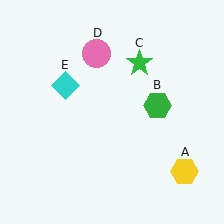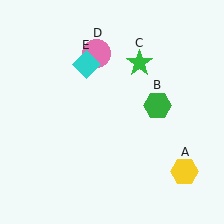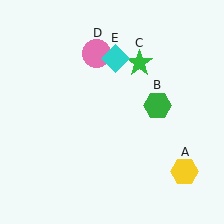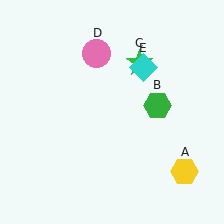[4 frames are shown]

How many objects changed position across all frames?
1 object changed position: cyan diamond (object E).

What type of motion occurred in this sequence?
The cyan diamond (object E) rotated clockwise around the center of the scene.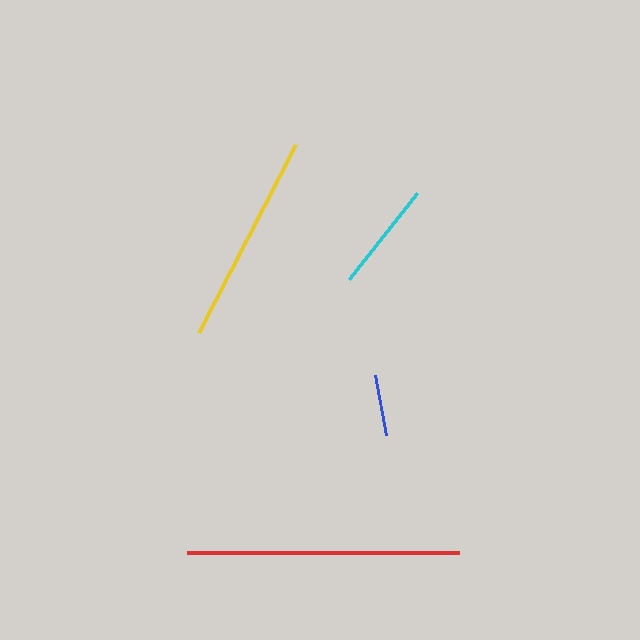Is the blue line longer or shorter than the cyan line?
The cyan line is longer than the blue line.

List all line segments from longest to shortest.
From longest to shortest: red, yellow, cyan, blue.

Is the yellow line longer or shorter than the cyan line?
The yellow line is longer than the cyan line.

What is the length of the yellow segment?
The yellow segment is approximately 211 pixels long.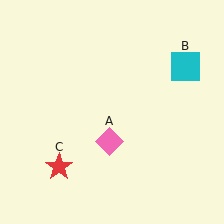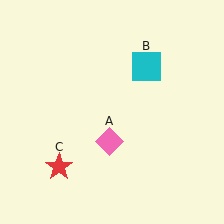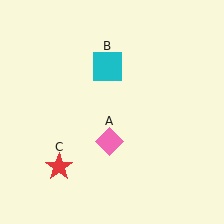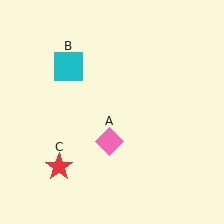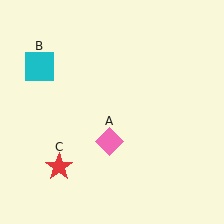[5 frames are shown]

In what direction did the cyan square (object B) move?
The cyan square (object B) moved left.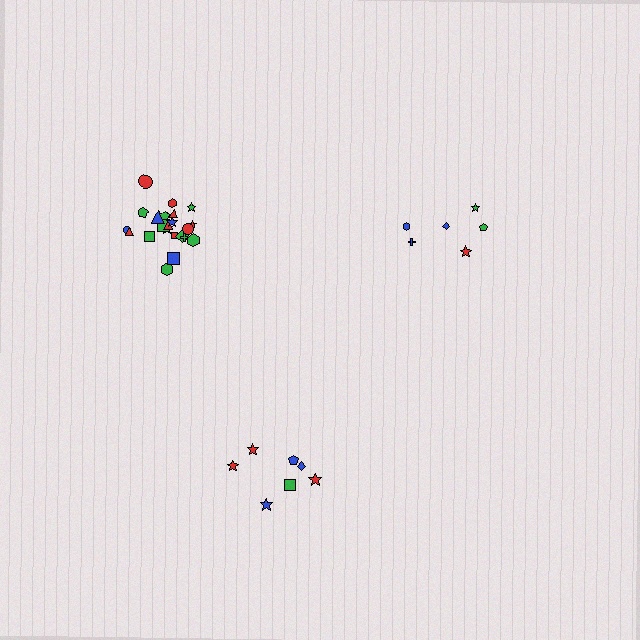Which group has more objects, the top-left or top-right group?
The top-left group.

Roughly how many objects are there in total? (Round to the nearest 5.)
Roughly 35 objects in total.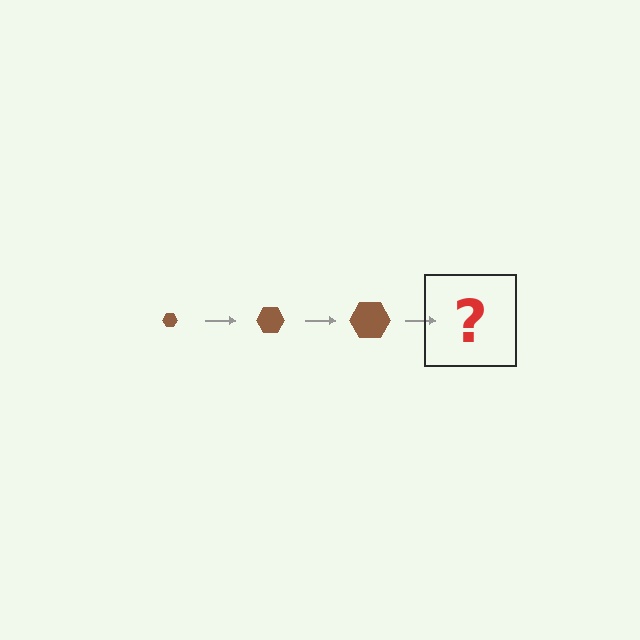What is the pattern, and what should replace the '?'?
The pattern is that the hexagon gets progressively larger each step. The '?' should be a brown hexagon, larger than the previous one.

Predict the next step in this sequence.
The next step is a brown hexagon, larger than the previous one.